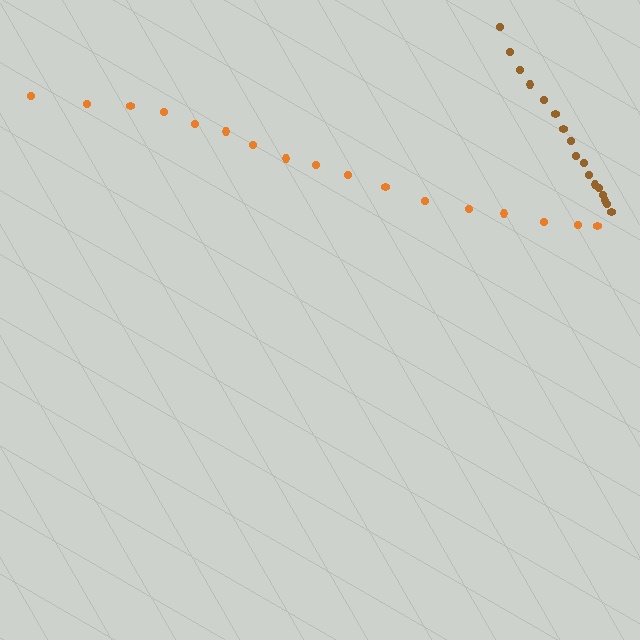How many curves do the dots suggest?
There are 2 distinct paths.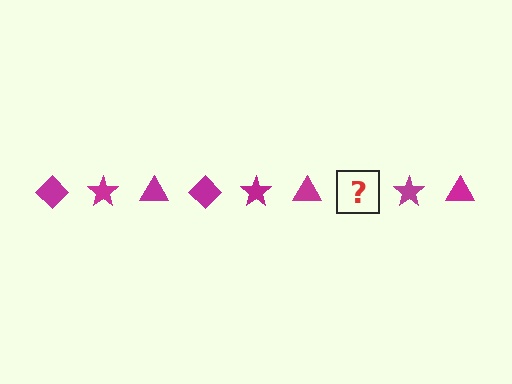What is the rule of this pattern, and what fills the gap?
The rule is that the pattern cycles through diamond, star, triangle shapes in magenta. The gap should be filled with a magenta diamond.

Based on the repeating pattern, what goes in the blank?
The blank should be a magenta diamond.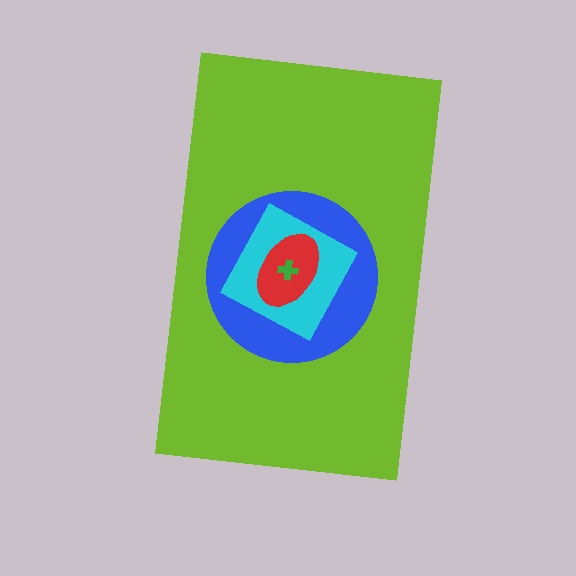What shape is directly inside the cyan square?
The red ellipse.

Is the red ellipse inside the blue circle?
Yes.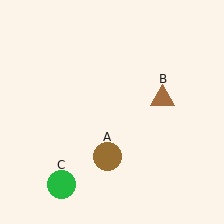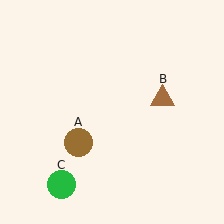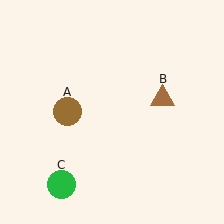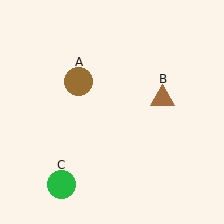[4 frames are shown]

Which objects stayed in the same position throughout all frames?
Brown triangle (object B) and green circle (object C) remained stationary.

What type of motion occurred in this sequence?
The brown circle (object A) rotated clockwise around the center of the scene.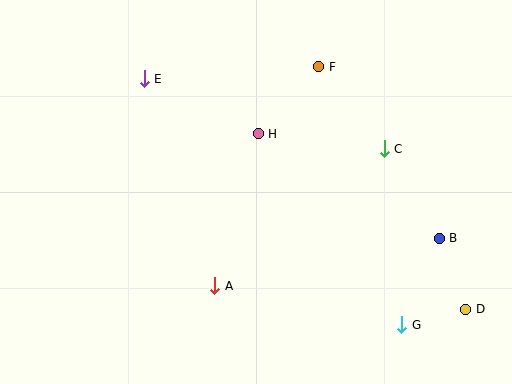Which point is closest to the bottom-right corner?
Point D is closest to the bottom-right corner.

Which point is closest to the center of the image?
Point H at (258, 134) is closest to the center.